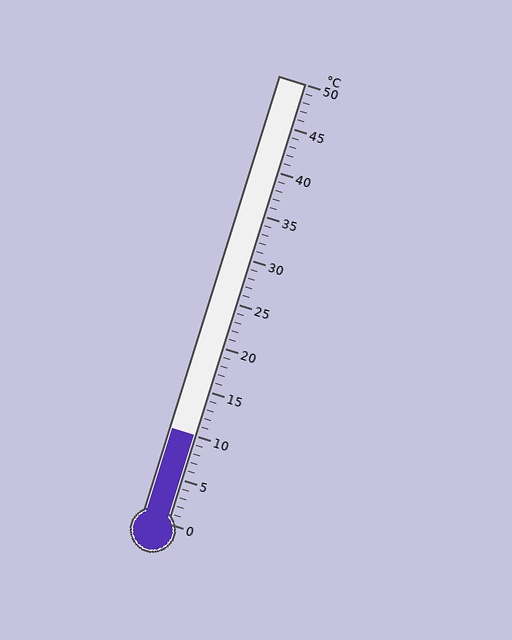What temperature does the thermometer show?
The thermometer shows approximately 10°C.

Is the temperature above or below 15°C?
The temperature is below 15°C.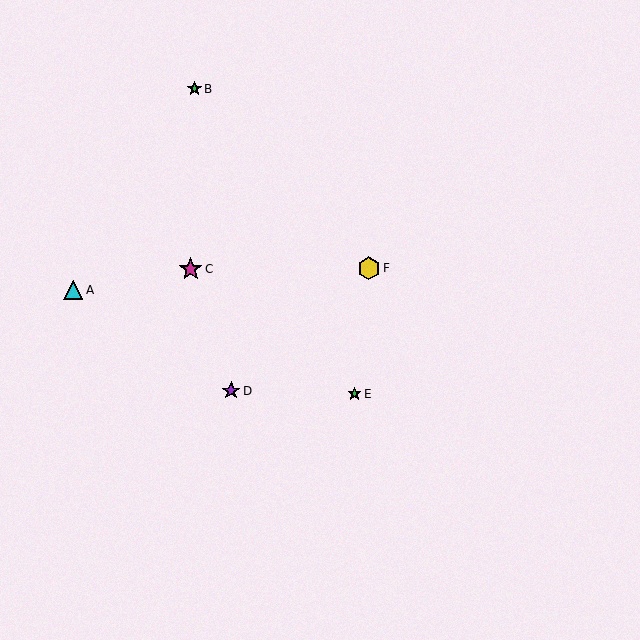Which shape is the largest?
The magenta star (labeled C) is the largest.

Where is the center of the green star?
The center of the green star is at (194, 89).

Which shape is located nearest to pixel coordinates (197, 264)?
The magenta star (labeled C) at (191, 269) is nearest to that location.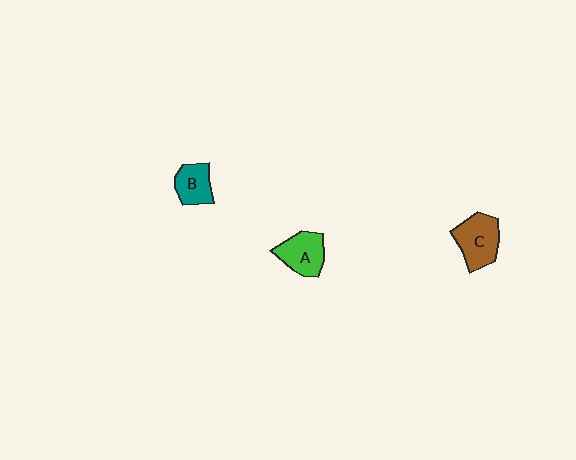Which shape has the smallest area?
Shape B (teal).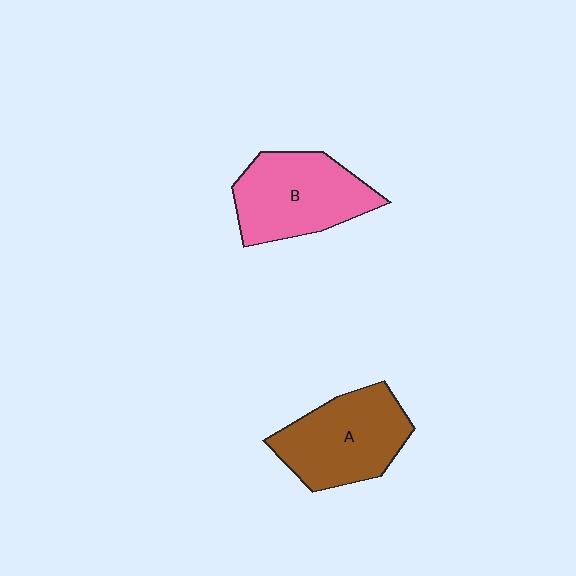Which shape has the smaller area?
Shape A (brown).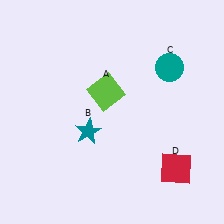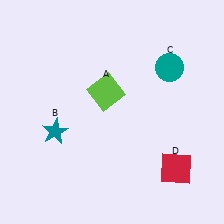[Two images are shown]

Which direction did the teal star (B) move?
The teal star (B) moved left.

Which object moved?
The teal star (B) moved left.